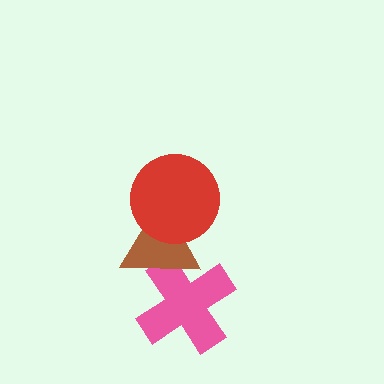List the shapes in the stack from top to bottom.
From top to bottom: the red circle, the brown triangle, the pink cross.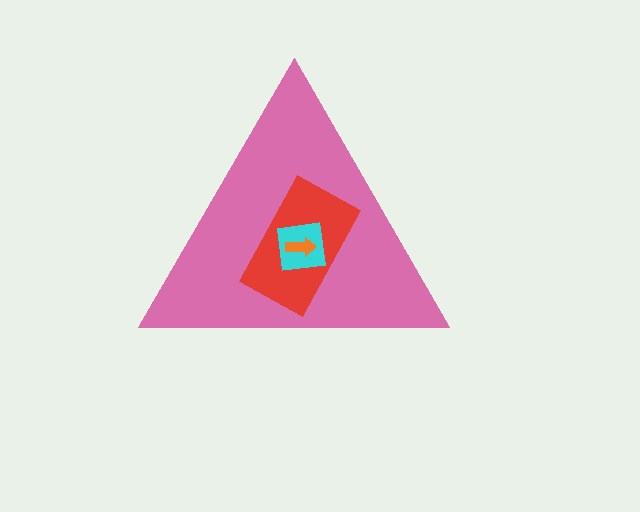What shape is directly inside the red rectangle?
The cyan square.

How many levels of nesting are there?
4.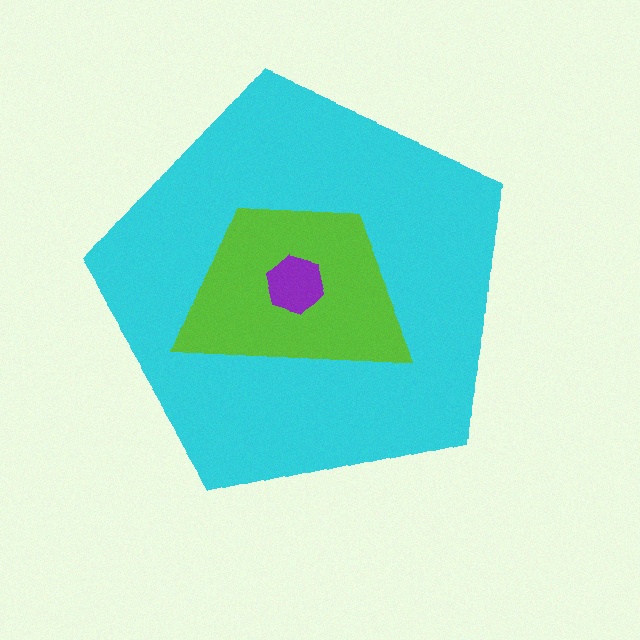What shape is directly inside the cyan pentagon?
The lime trapezoid.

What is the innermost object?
The purple hexagon.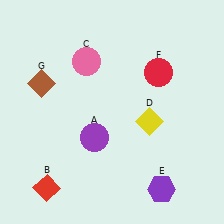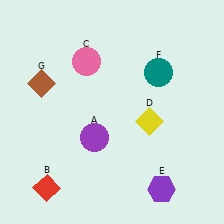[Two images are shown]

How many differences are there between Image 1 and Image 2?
There is 1 difference between the two images.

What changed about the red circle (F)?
In Image 1, F is red. In Image 2, it changed to teal.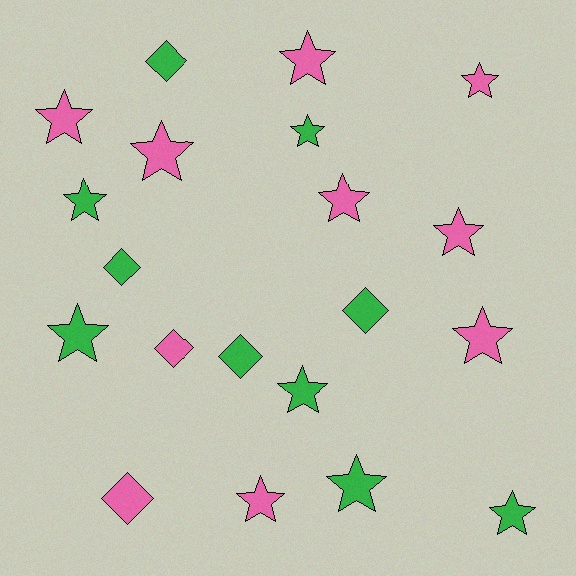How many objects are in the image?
There are 20 objects.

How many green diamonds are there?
There are 4 green diamonds.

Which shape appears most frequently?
Star, with 14 objects.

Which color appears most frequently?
Pink, with 10 objects.